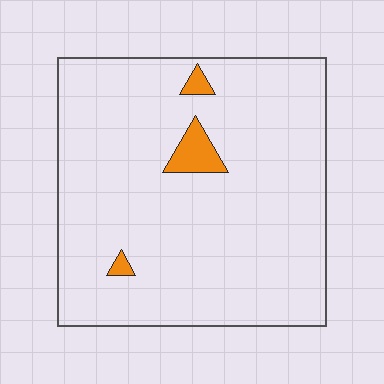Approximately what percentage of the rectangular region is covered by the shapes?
Approximately 5%.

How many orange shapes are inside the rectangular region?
3.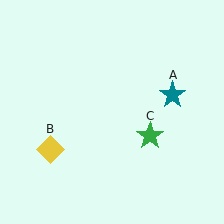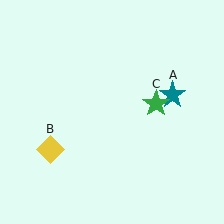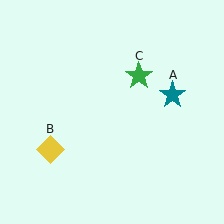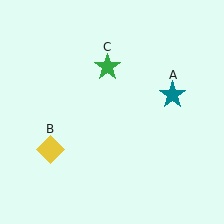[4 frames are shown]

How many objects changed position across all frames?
1 object changed position: green star (object C).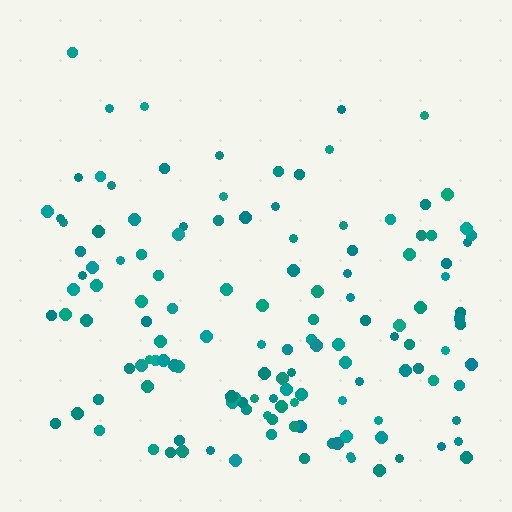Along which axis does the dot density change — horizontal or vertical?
Vertical.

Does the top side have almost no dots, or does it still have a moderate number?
Still a moderate number, just noticeably fewer than the bottom.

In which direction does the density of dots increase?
From top to bottom, with the bottom side densest.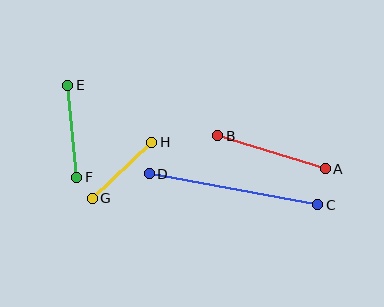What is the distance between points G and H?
The distance is approximately 82 pixels.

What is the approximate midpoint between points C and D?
The midpoint is at approximately (234, 189) pixels.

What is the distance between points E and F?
The distance is approximately 93 pixels.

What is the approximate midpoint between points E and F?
The midpoint is at approximately (72, 131) pixels.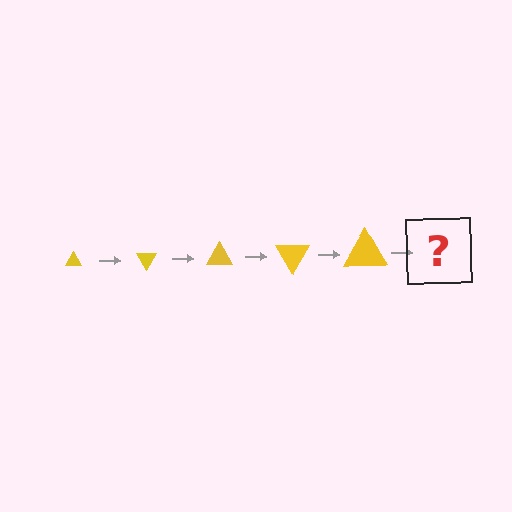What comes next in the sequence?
The next element should be a triangle, larger than the previous one and rotated 300 degrees from the start.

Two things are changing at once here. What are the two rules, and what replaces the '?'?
The two rules are that the triangle grows larger each step and it rotates 60 degrees each step. The '?' should be a triangle, larger than the previous one and rotated 300 degrees from the start.